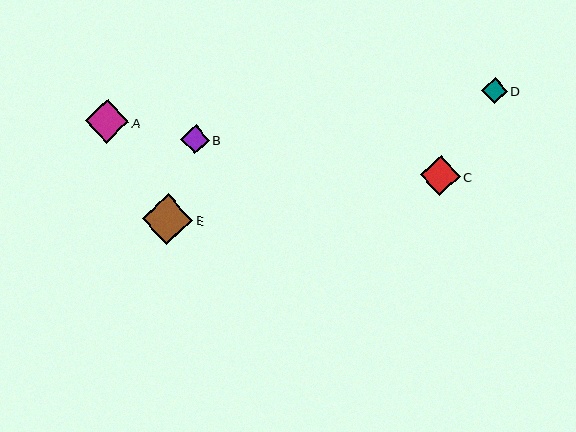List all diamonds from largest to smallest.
From largest to smallest: E, A, C, B, D.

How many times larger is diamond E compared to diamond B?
Diamond E is approximately 1.8 times the size of diamond B.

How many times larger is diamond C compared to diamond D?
Diamond C is approximately 1.6 times the size of diamond D.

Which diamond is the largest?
Diamond E is the largest with a size of approximately 50 pixels.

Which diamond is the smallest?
Diamond D is the smallest with a size of approximately 26 pixels.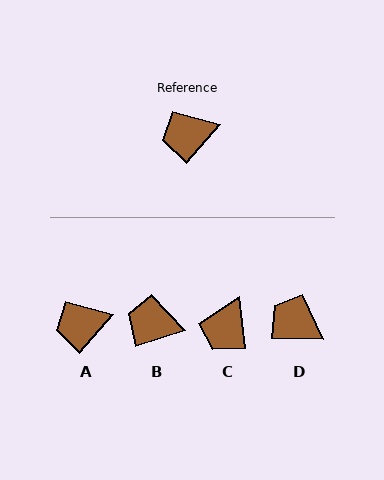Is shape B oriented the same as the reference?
No, it is off by about 32 degrees.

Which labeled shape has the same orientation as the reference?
A.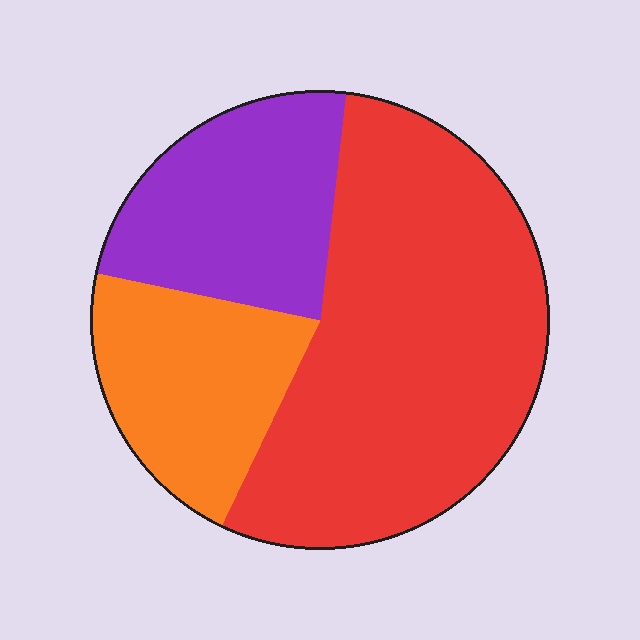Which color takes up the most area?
Red, at roughly 55%.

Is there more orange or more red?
Red.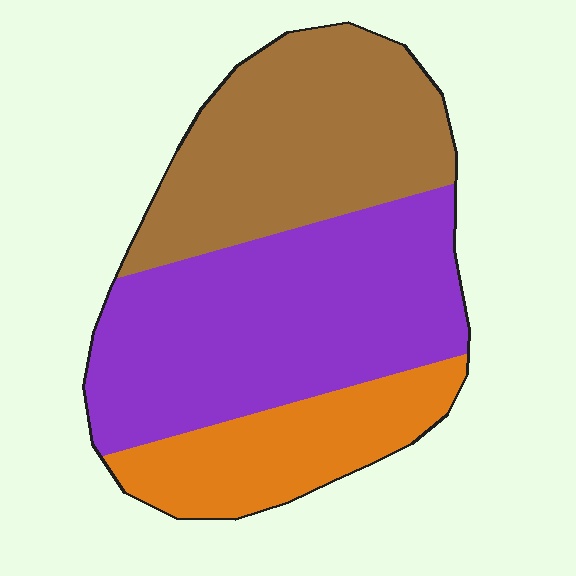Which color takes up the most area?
Purple, at roughly 45%.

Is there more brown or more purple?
Purple.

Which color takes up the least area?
Orange, at roughly 20%.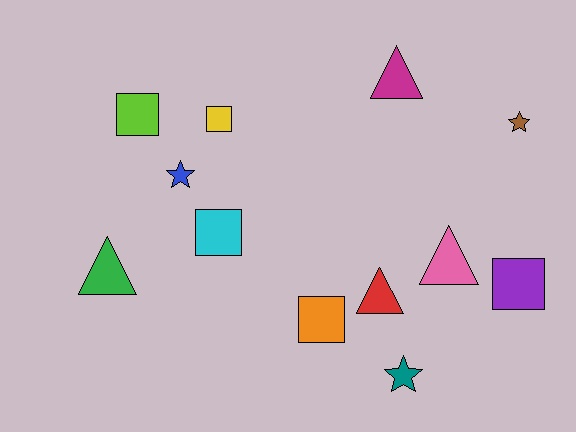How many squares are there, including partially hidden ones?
There are 5 squares.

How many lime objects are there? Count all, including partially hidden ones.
There is 1 lime object.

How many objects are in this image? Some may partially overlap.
There are 12 objects.